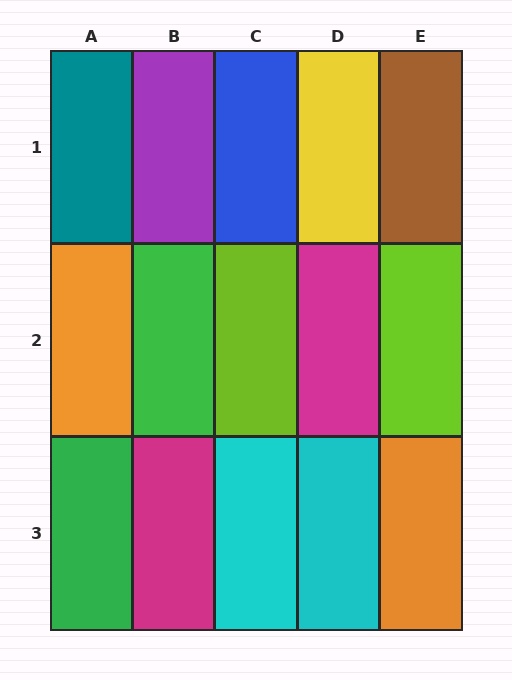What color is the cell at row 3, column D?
Cyan.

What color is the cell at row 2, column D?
Magenta.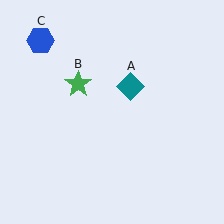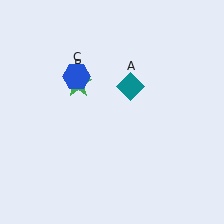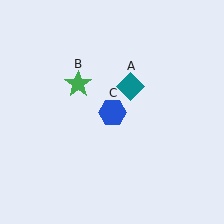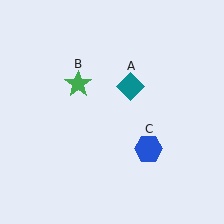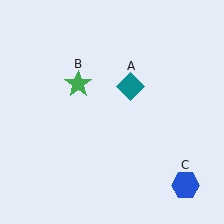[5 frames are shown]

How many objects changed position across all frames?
1 object changed position: blue hexagon (object C).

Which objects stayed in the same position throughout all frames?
Teal diamond (object A) and green star (object B) remained stationary.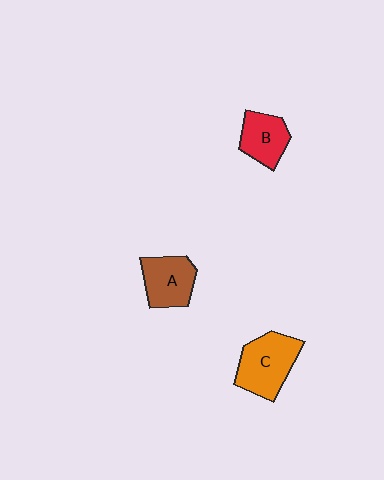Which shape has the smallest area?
Shape B (red).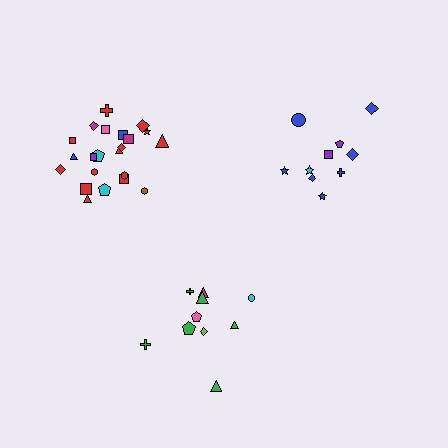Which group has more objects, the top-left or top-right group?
The top-left group.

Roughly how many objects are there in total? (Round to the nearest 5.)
Roughly 40 objects in total.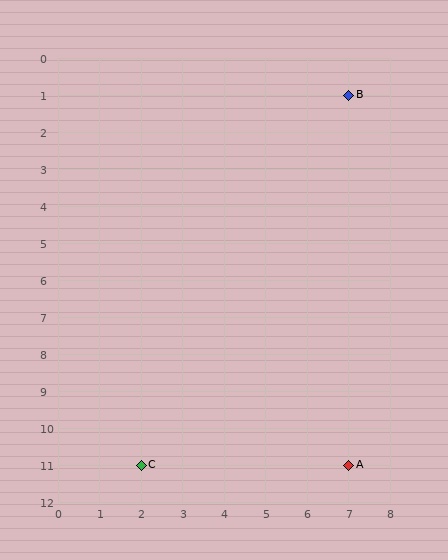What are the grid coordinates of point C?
Point C is at grid coordinates (2, 11).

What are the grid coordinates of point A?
Point A is at grid coordinates (7, 11).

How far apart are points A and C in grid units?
Points A and C are 5 columns apart.